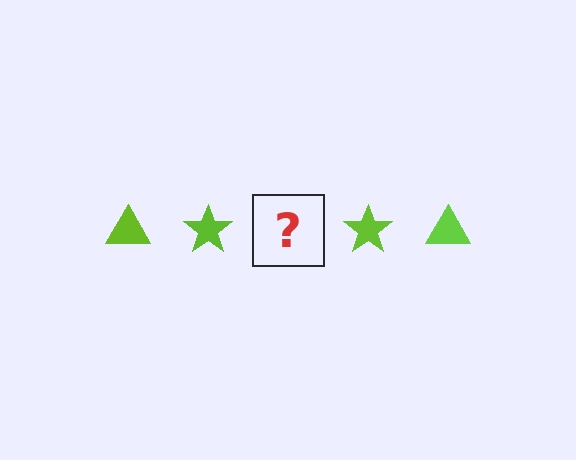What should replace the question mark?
The question mark should be replaced with a lime triangle.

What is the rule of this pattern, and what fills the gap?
The rule is that the pattern cycles through triangle, star shapes in lime. The gap should be filled with a lime triangle.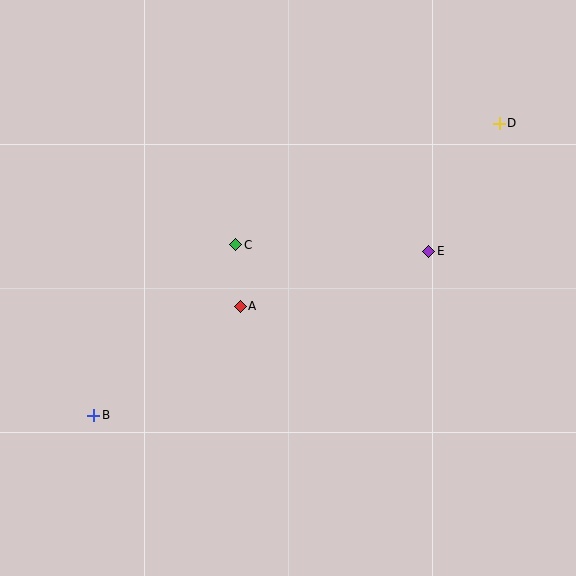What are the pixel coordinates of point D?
Point D is at (499, 123).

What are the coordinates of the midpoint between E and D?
The midpoint between E and D is at (464, 187).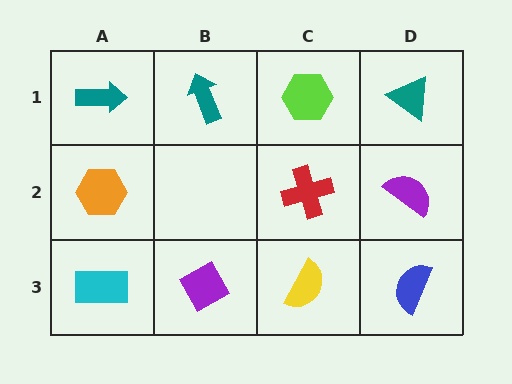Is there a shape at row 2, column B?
No, that cell is empty.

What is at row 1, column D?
A teal triangle.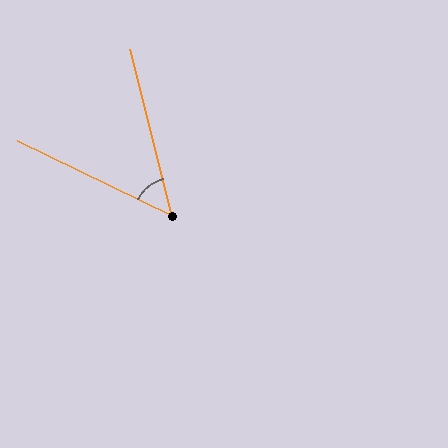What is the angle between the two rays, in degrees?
Approximately 50 degrees.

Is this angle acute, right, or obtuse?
It is acute.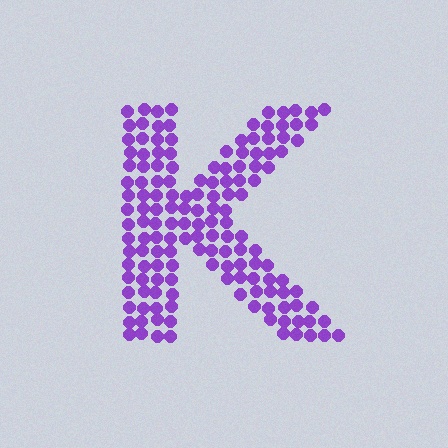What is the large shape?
The large shape is the letter K.